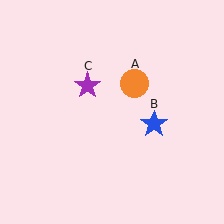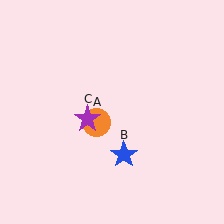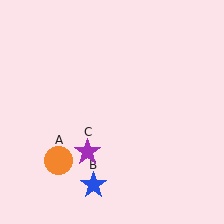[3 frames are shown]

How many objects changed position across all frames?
3 objects changed position: orange circle (object A), blue star (object B), purple star (object C).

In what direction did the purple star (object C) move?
The purple star (object C) moved down.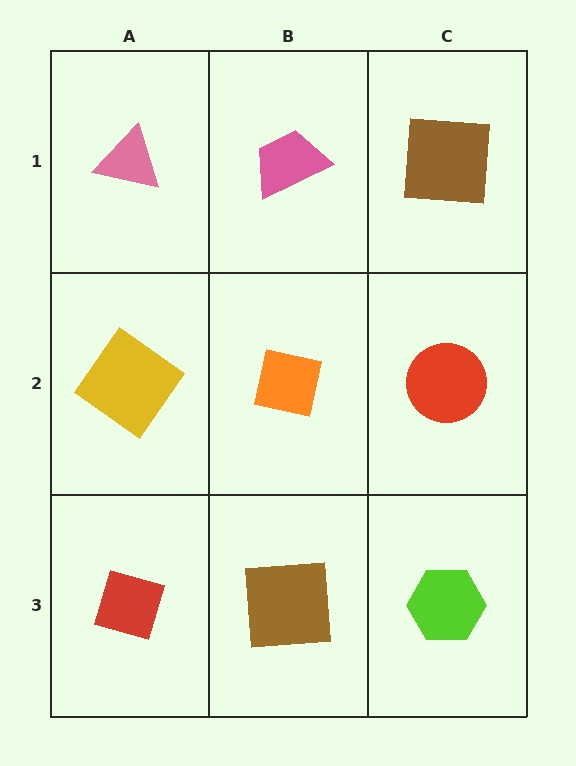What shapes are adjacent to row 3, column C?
A red circle (row 2, column C), a brown square (row 3, column B).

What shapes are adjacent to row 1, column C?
A red circle (row 2, column C), a pink trapezoid (row 1, column B).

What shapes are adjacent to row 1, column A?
A yellow diamond (row 2, column A), a pink trapezoid (row 1, column B).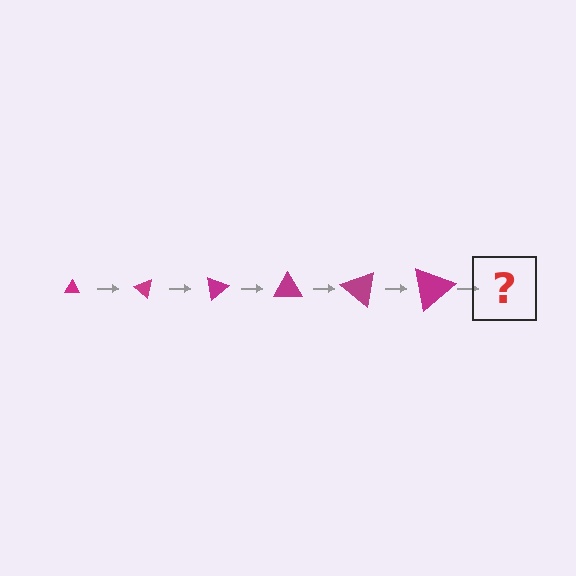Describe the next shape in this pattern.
It should be a triangle, larger than the previous one and rotated 240 degrees from the start.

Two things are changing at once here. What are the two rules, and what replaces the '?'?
The two rules are that the triangle grows larger each step and it rotates 40 degrees each step. The '?' should be a triangle, larger than the previous one and rotated 240 degrees from the start.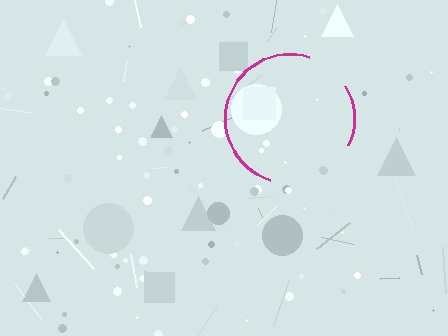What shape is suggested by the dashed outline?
The dashed outline suggests a circle.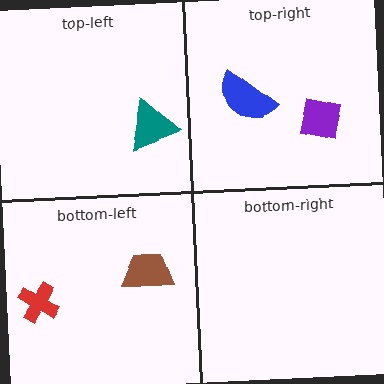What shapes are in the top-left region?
The teal triangle.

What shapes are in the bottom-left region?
The red cross, the brown trapezoid.